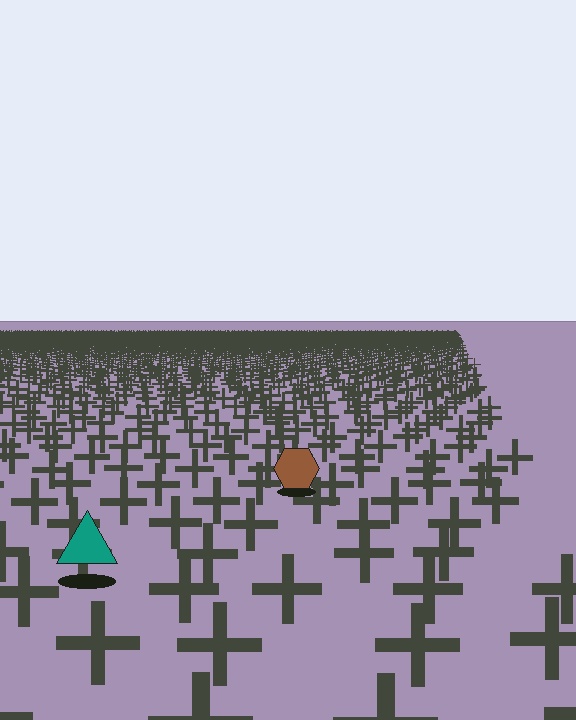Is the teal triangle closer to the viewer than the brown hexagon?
Yes. The teal triangle is closer — you can tell from the texture gradient: the ground texture is coarser near it.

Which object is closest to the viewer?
The teal triangle is closest. The texture marks near it are larger and more spread out.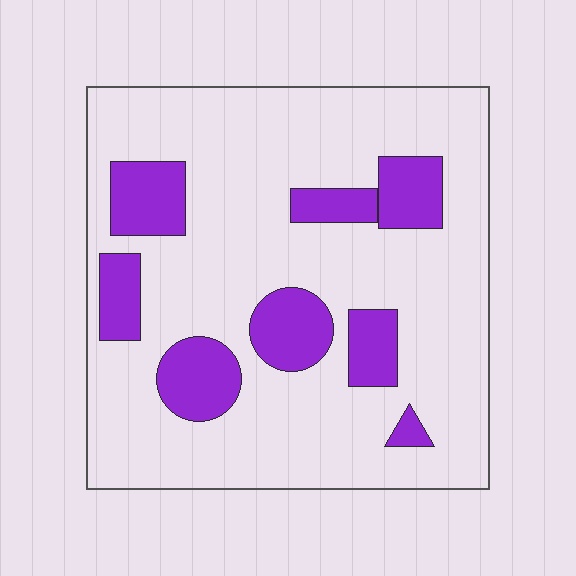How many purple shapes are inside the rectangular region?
8.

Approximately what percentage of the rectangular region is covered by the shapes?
Approximately 20%.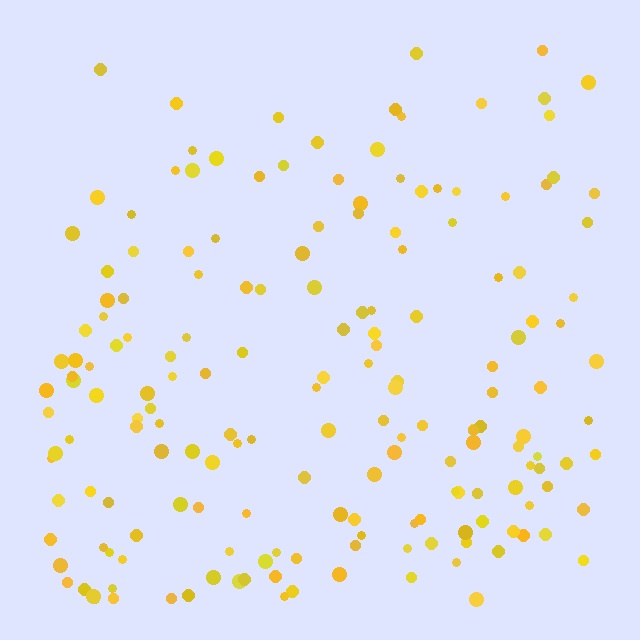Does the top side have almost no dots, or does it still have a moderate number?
Still a moderate number, just noticeably fewer than the bottom.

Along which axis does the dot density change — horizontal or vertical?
Vertical.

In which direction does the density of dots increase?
From top to bottom, with the bottom side densest.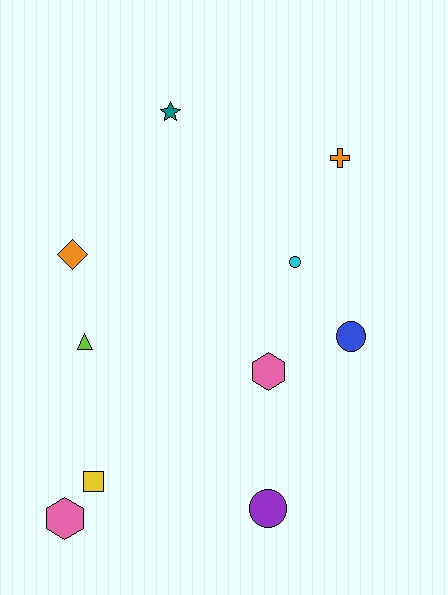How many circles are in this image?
There are 3 circles.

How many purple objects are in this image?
There is 1 purple object.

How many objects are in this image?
There are 10 objects.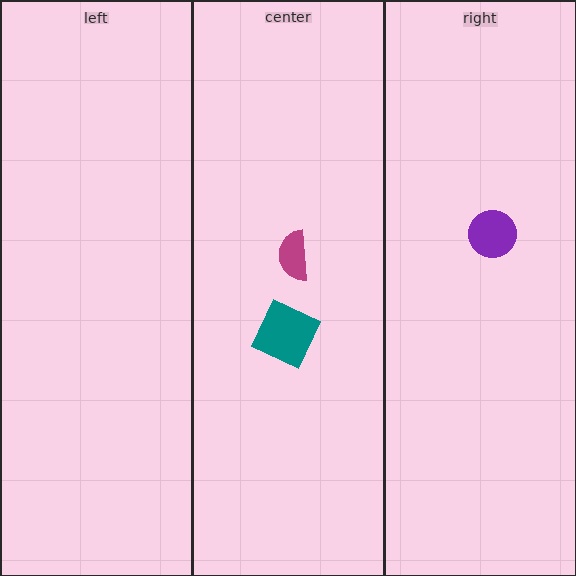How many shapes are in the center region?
2.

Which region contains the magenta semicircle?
The center region.